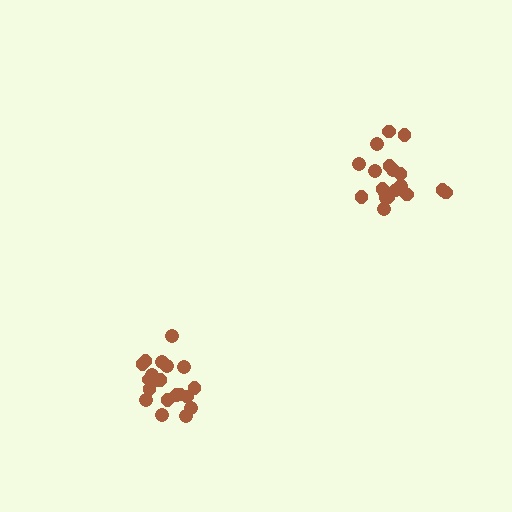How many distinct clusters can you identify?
There are 2 distinct clusters.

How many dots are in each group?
Group 1: 20 dots, Group 2: 20 dots (40 total).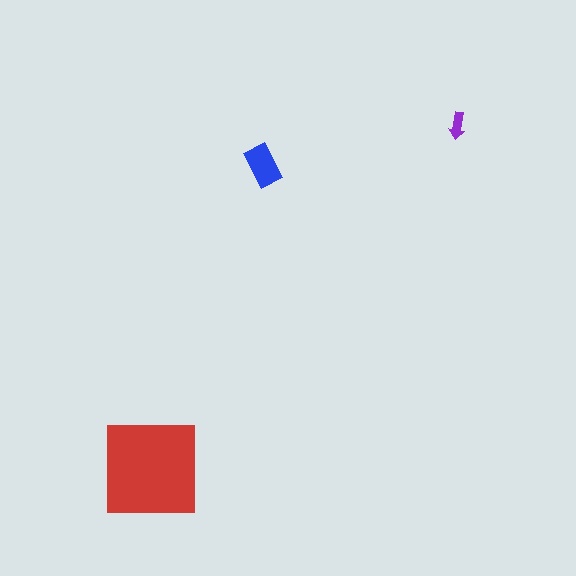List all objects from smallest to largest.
The purple arrow, the blue rectangle, the red square.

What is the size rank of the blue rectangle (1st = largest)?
2nd.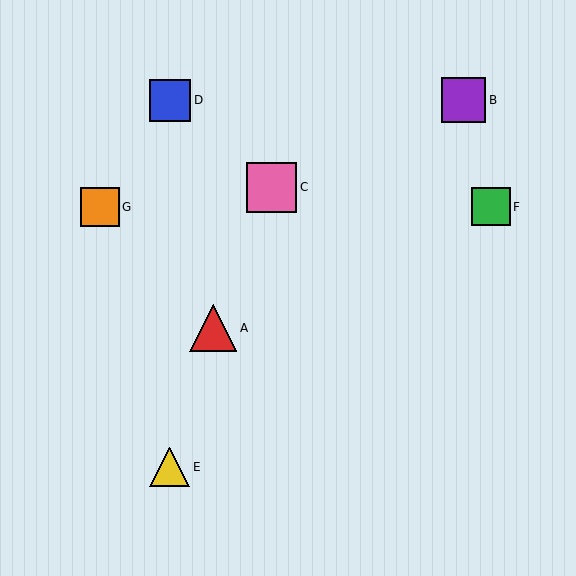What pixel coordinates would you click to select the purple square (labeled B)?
Click at (463, 100) to select the purple square B.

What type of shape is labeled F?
Shape F is a green square.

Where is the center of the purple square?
The center of the purple square is at (463, 100).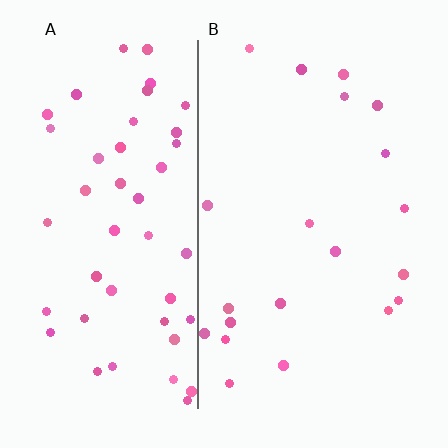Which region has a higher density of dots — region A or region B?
A (the left).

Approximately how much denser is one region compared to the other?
Approximately 2.3× — region A over region B.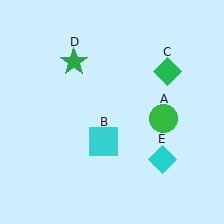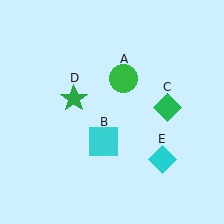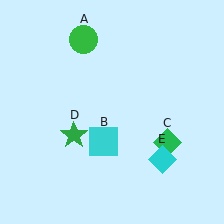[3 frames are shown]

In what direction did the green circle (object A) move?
The green circle (object A) moved up and to the left.